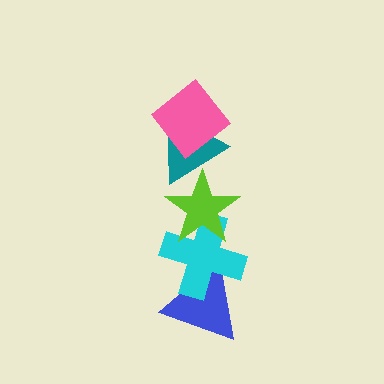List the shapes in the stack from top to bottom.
From top to bottom: the pink diamond, the teal triangle, the lime star, the cyan cross, the blue triangle.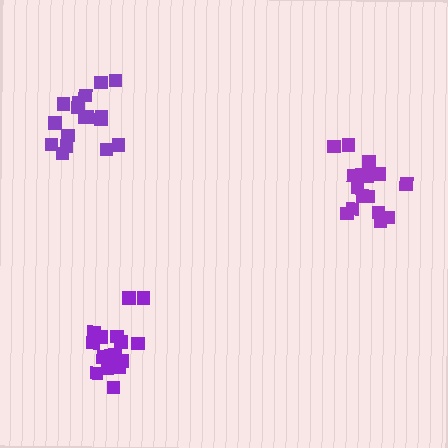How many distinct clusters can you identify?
There are 3 distinct clusters.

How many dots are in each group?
Group 1: 16 dots, Group 2: 16 dots, Group 3: 17 dots (49 total).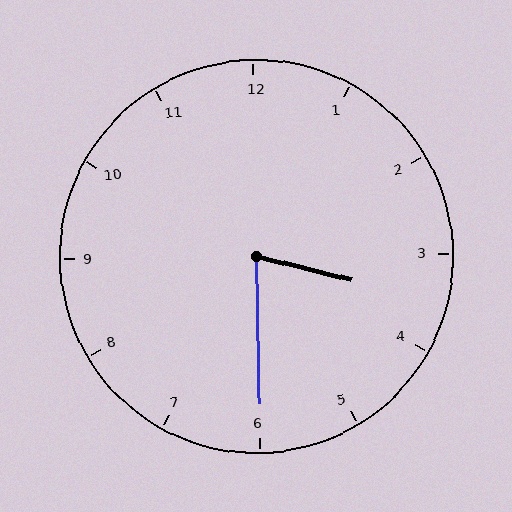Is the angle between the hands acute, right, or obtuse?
It is acute.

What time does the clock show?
3:30.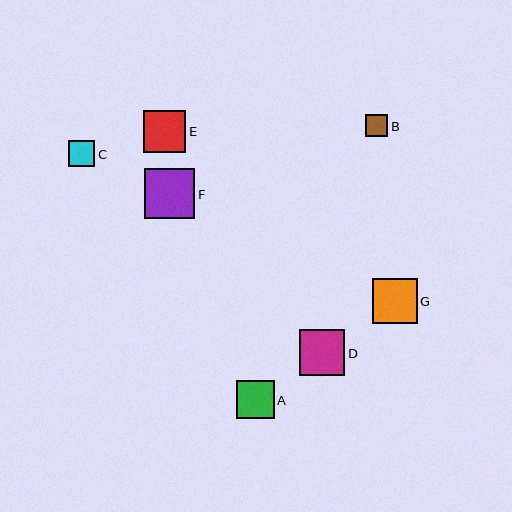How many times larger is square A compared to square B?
Square A is approximately 1.8 times the size of square B.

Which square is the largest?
Square F is the largest with a size of approximately 50 pixels.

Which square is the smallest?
Square B is the smallest with a size of approximately 22 pixels.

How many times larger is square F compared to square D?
Square F is approximately 1.1 times the size of square D.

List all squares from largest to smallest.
From largest to smallest: F, D, G, E, A, C, B.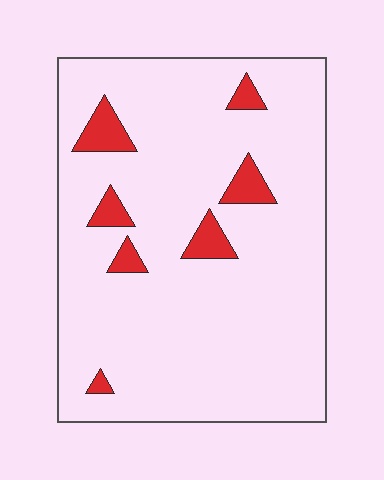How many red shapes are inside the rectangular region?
7.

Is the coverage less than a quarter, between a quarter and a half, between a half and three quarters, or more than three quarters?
Less than a quarter.